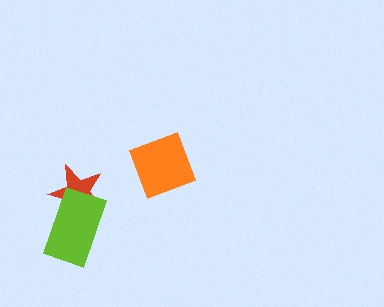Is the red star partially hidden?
Yes, it is partially covered by another shape.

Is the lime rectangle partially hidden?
No, no other shape covers it.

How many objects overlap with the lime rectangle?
1 object overlaps with the lime rectangle.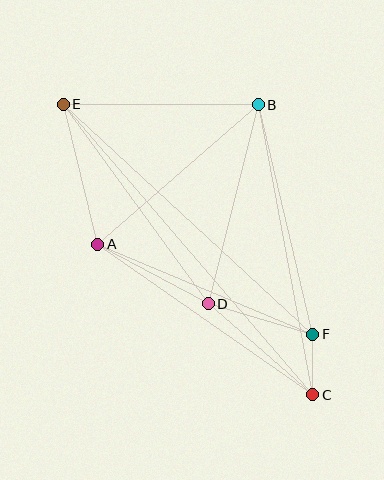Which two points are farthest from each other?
Points C and E are farthest from each other.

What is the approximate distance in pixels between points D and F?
The distance between D and F is approximately 109 pixels.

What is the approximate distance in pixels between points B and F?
The distance between B and F is approximately 236 pixels.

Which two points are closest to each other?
Points C and F are closest to each other.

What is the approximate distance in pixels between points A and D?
The distance between A and D is approximately 125 pixels.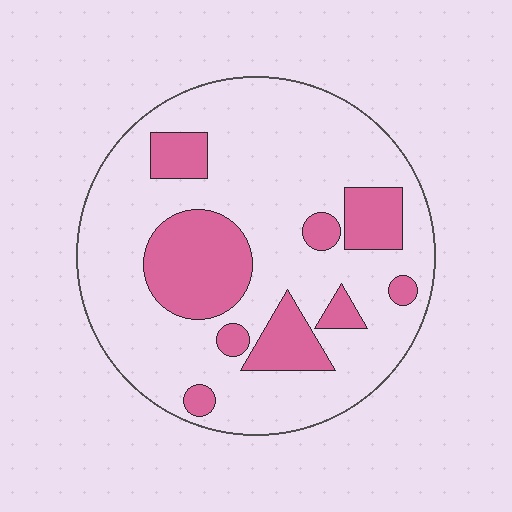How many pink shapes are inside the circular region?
9.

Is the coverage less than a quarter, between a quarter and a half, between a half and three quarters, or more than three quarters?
Less than a quarter.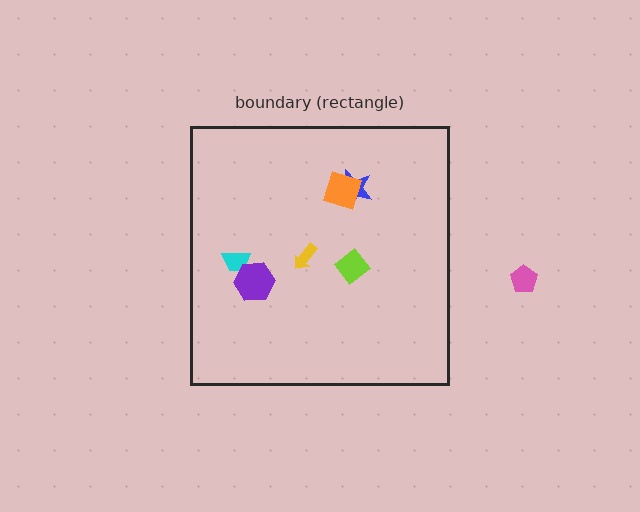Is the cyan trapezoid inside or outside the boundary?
Inside.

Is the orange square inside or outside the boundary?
Inside.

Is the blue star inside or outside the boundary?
Inside.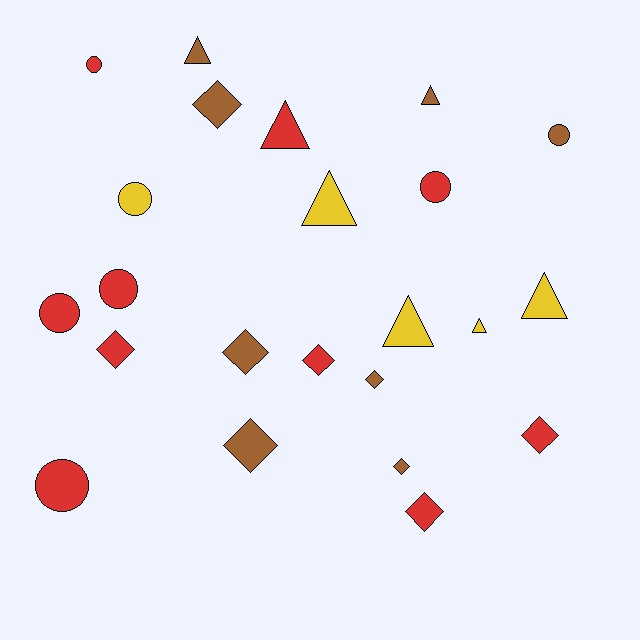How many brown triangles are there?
There are 2 brown triangles.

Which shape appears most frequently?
Diamond, with 9 objects.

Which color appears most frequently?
Red, with 10 objects.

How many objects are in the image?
There are 23 objects.